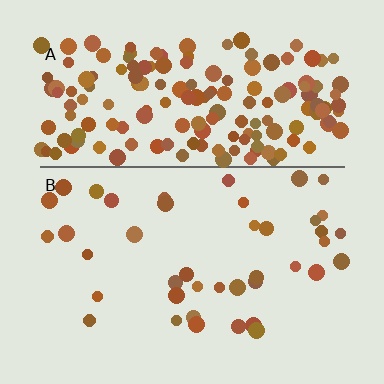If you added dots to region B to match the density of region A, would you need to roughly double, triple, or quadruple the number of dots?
Approximately quadruple.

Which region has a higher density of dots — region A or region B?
A (the top).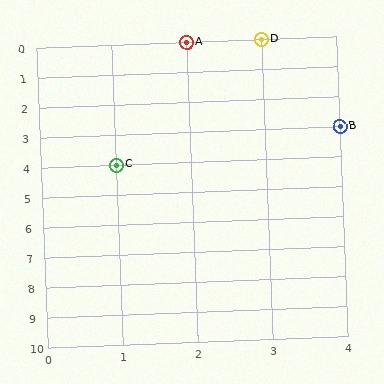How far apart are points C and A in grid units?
Points C and A are 1 column and 4 rows apart (about 4.1 grid units diagonally).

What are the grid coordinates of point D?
Point D is at grid coordinates (3, 0).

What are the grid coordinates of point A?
Point A is at grid coordinates (2, 0).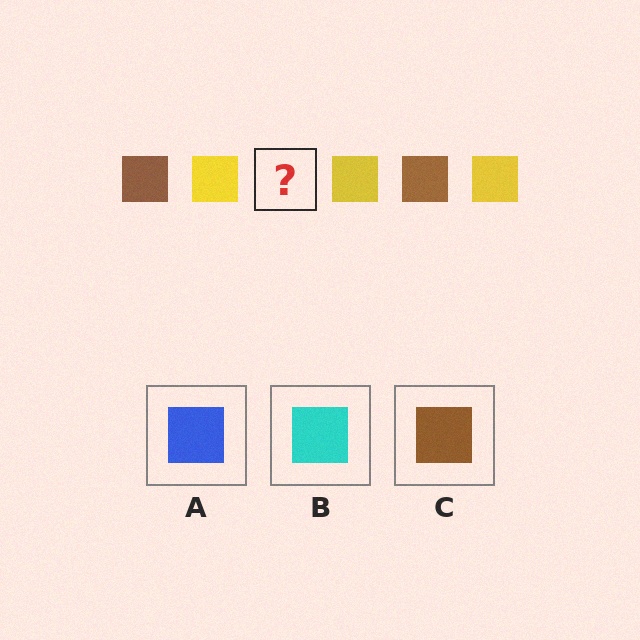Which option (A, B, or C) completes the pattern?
C.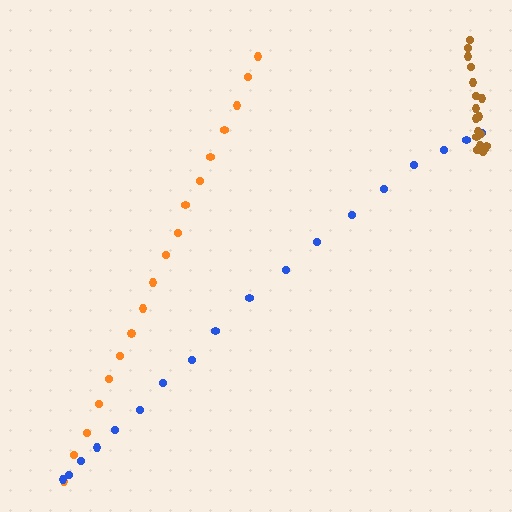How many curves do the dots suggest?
There are 3 distinct paths.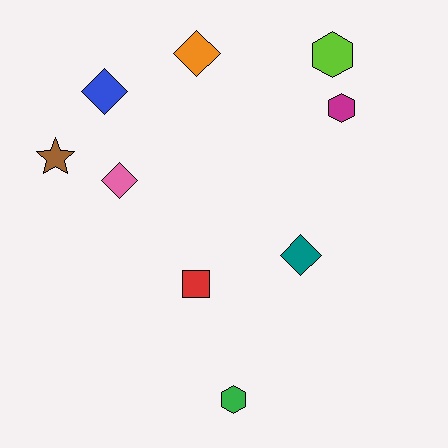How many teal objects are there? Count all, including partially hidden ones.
There is 1 teal object.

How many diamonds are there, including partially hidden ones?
There are 4 diamonds.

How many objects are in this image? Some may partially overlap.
There are 9 objects.